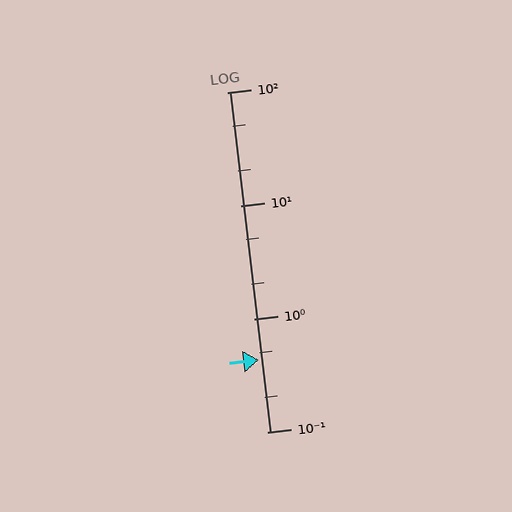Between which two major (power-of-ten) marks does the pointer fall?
The pointer is between 0.1 and 1.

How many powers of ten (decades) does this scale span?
The scale spans 3 decades, from 0.1 to 100.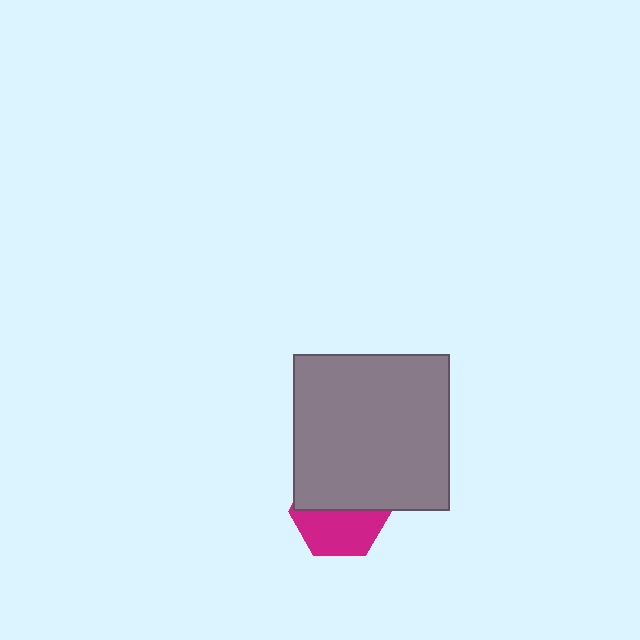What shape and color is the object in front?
The object in front is a gray square.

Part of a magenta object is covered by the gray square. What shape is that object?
It is a hexagon.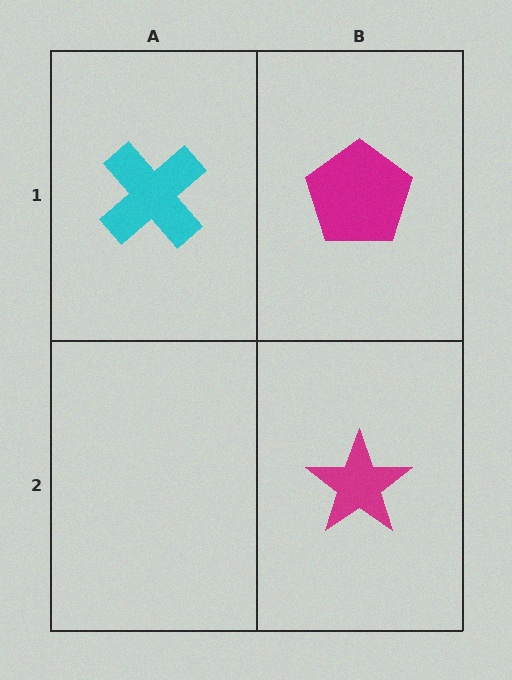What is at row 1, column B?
A magenta pentagon.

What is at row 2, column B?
A magenta star.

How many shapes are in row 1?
2 shapes.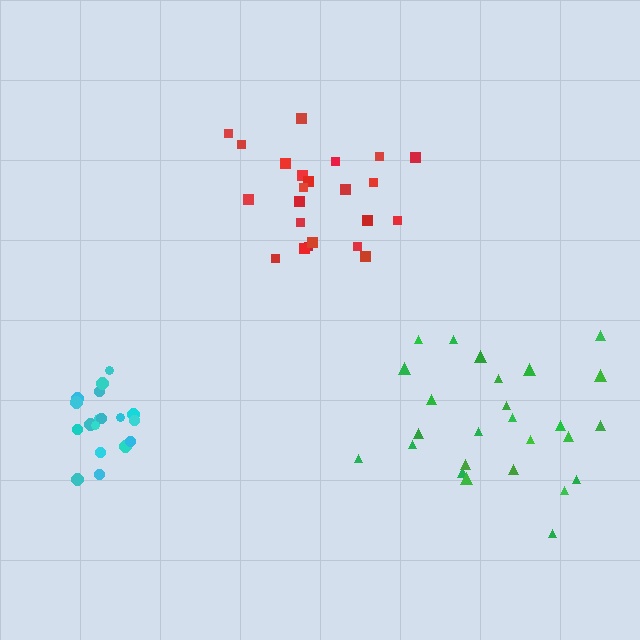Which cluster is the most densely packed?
Cyan.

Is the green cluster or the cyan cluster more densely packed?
Cyan.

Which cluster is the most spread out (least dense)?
Green.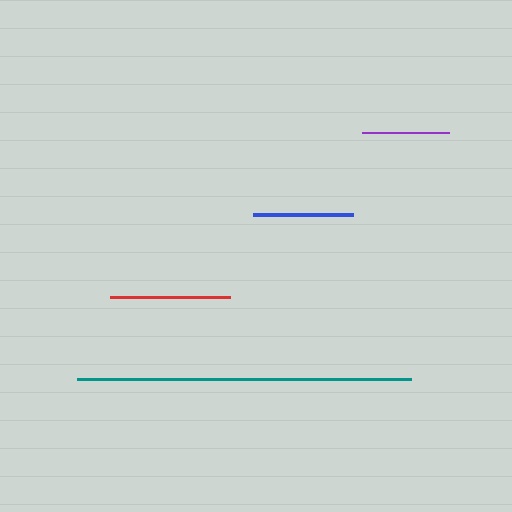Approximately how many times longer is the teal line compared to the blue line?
The teal line is approximately 3.4 times the length of the blue line.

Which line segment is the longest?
The teal line is the longest at approximately 335 pixels.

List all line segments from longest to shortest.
From longest to shortest: teal, red, blue, purple.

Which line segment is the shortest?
The purple line is the shortest at approximately 88 pixels.